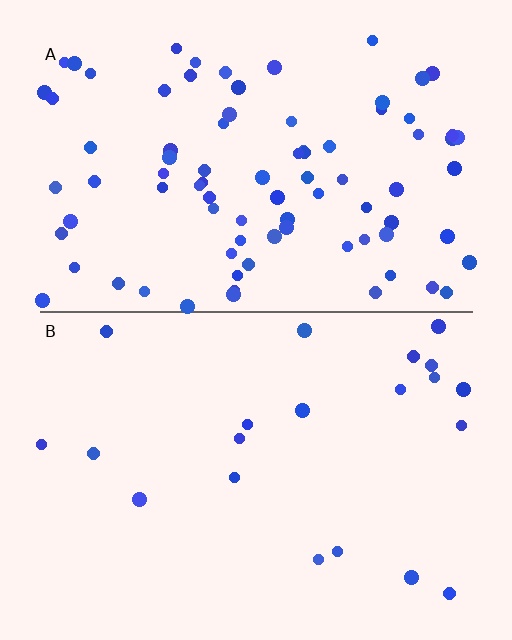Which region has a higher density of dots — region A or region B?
A (the top).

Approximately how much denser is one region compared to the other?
Approximately 4.0× — region A over region B.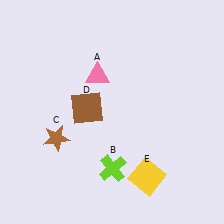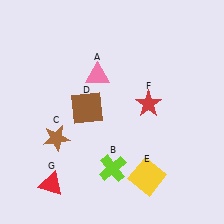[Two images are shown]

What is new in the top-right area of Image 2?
A red star (F) was added in the top-right area of Image 2.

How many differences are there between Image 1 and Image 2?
There are 2 differences between the two images.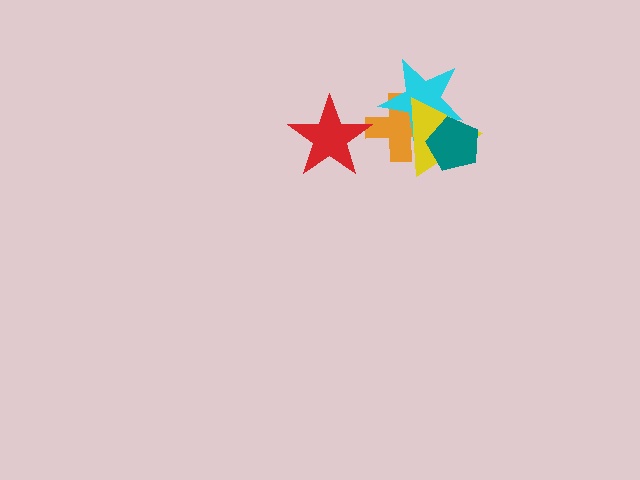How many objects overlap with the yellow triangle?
3 objects overlap with the yellow triangle.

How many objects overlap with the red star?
1 object overlaps with the red star.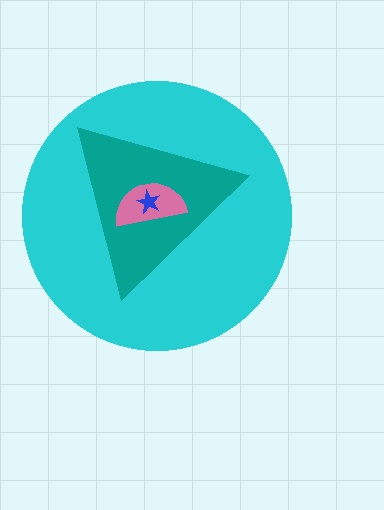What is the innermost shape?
The blue star.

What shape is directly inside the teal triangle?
The pink semicircle.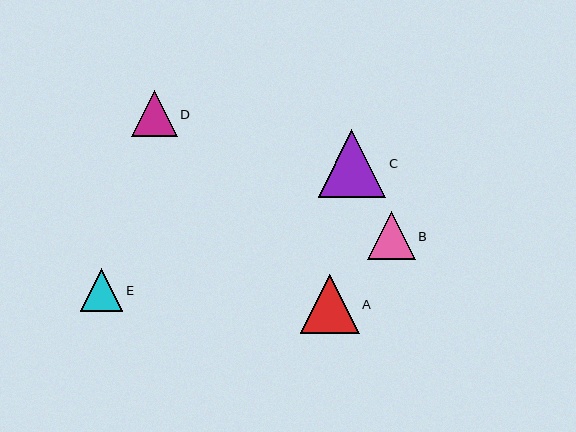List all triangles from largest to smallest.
From largest to smallest: C, A, B, D, E.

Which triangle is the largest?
Triangle C is the largest with a size of approximately 67 pixels.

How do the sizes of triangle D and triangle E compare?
Triangle D and triangle E are approximately the same size.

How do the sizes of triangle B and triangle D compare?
Triangle B and triangle D are approximately the same size.